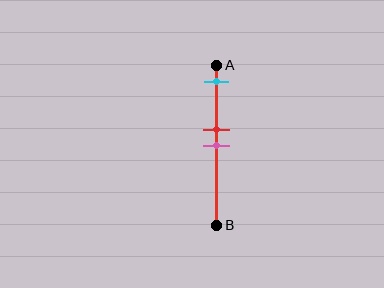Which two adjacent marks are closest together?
The red and pink marks are the closest adjacent pair.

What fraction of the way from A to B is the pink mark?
The pink mark is approximately 50% (0.5) of the way from A to B.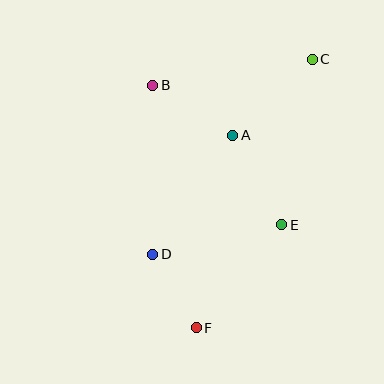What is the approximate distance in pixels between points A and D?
The distance between A and D is approximately 143 pixels.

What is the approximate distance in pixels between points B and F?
The distance between B and F is approximately 246 pixels.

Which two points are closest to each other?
Points D and F are closest to each other.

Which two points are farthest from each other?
Points C and F are farthest from each other.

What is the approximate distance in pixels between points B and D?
The distance between B and D is approximately 169 pixels.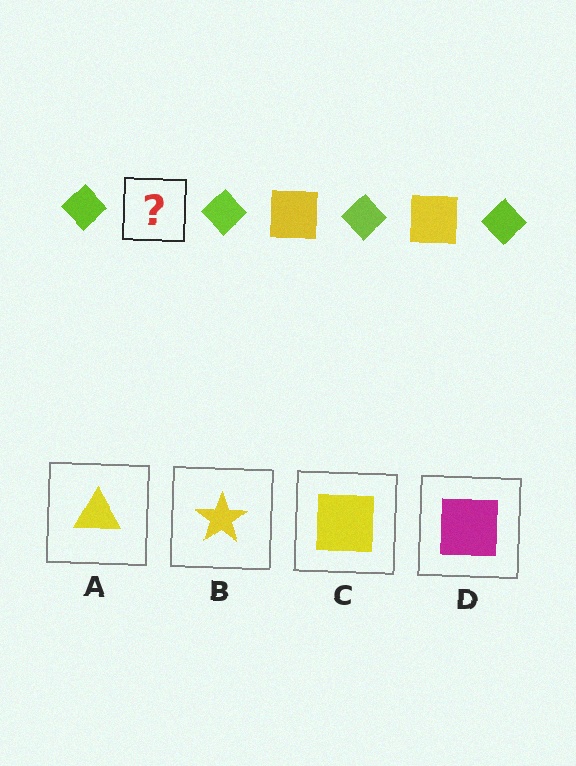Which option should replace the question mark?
Option C.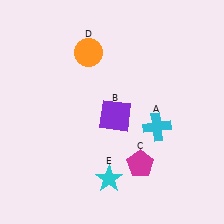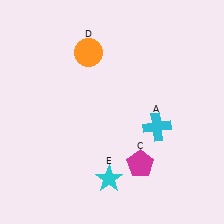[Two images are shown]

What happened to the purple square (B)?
The purple square (B) was removed in Image 2. It was in the bottom-right area of Image 1.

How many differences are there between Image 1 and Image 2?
There is 1 difference between the two images.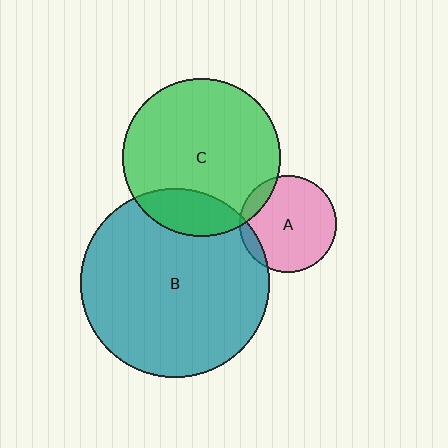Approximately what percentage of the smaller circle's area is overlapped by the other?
Approximately 10%.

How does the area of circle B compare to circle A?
Approximately 3.8 times.